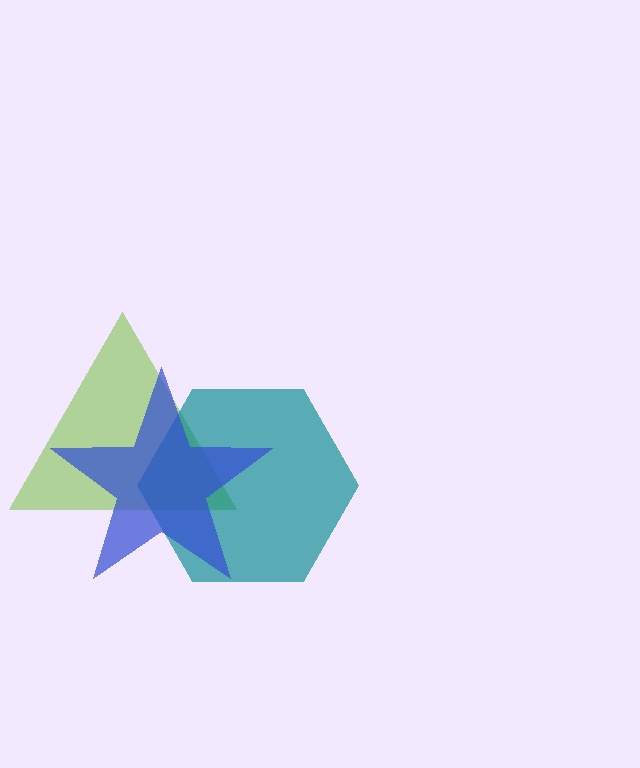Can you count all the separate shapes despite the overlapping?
Yes, there are 3 separate shapes.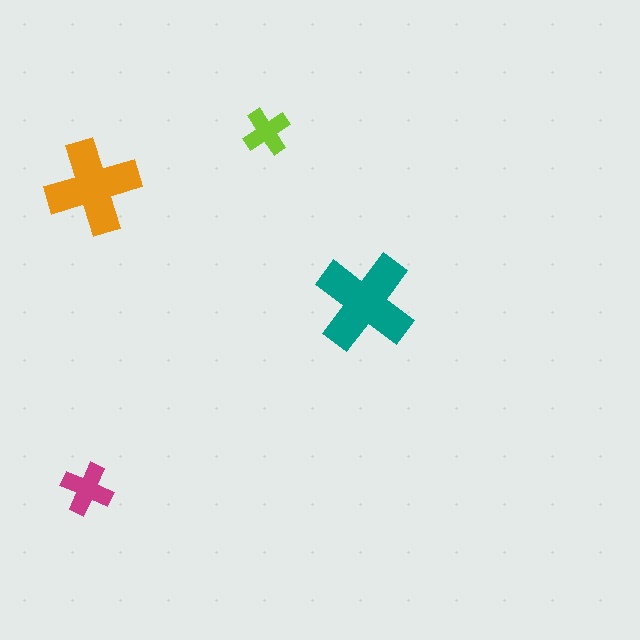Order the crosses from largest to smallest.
the teal one, the orange one, the magenta one, the lime one.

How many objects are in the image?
There are 4 objects in the image.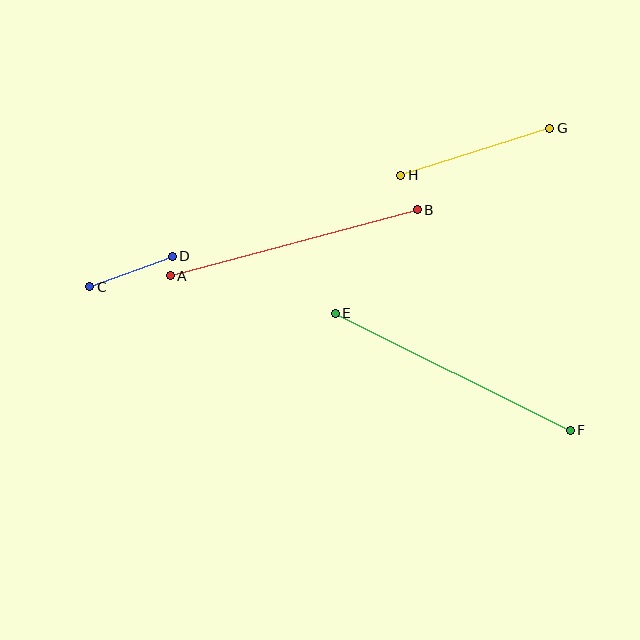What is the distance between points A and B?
The distance is approximately 255 pixels.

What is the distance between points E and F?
The distance is approximately 263 pixels.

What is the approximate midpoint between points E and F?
The midpoint is at approximately (453, 372) pixels.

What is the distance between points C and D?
The distance is approximately 88 pixels.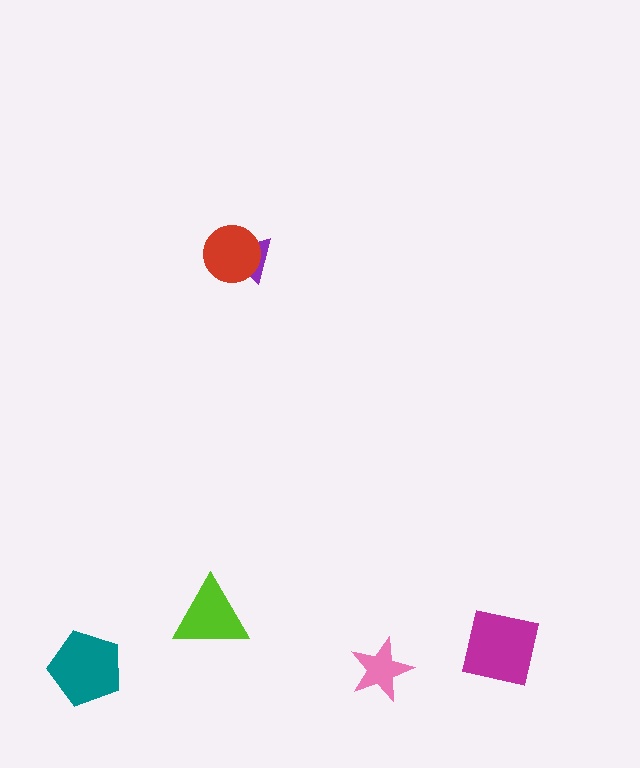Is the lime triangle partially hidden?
No, no other shape covers it.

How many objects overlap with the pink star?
0 objects overlap with the pink star.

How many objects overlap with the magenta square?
0 objects overlap with the magenta square.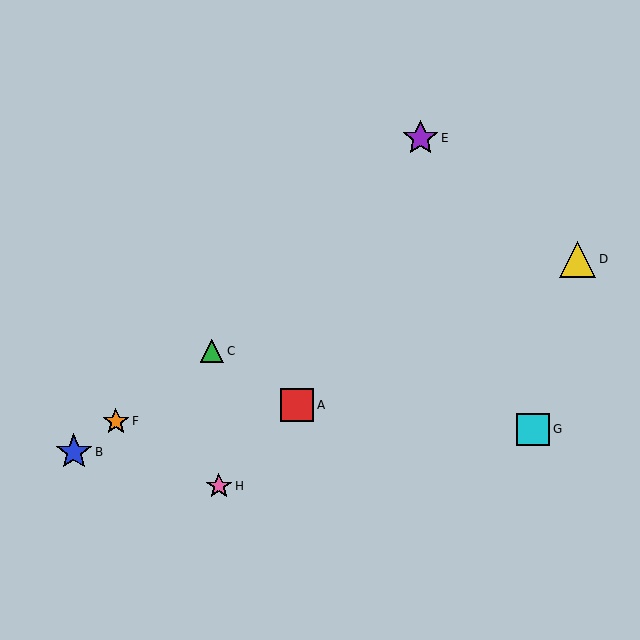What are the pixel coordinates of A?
Object A is at (297, 405).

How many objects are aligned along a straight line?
3 objects (B, C, F) are aligned along a straight line.